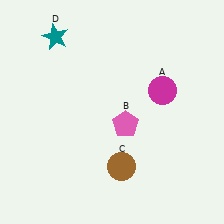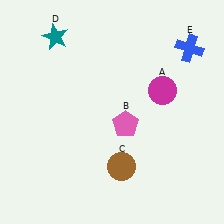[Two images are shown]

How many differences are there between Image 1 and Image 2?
There is 1 difference between the two images.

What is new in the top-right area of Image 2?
A blue cross (E) was added in the top-right area of Image 2.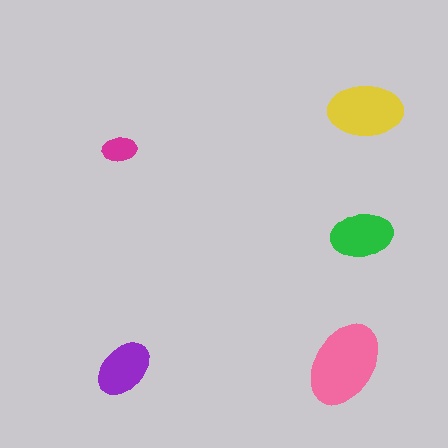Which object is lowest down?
The purple ellipse is bottommost.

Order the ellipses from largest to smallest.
the pink one, the yellow one, the green one, the purple one, the magenta one.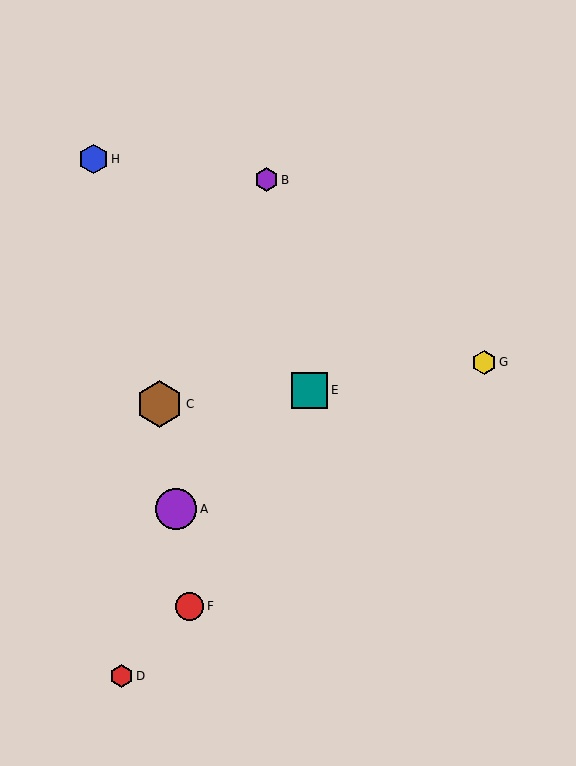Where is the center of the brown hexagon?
The center of the brown hexagon is at (160, 404).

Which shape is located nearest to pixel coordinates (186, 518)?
The purple circle (labeled A) at (176, 509) is nearest to that location.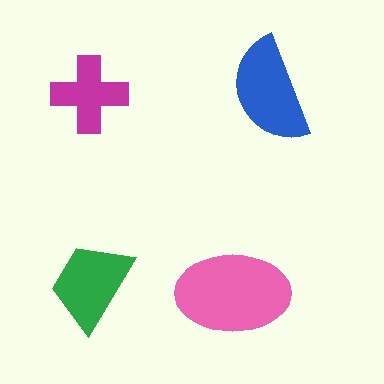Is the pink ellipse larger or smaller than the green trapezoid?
Larger.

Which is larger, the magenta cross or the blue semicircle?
The blue semicircle.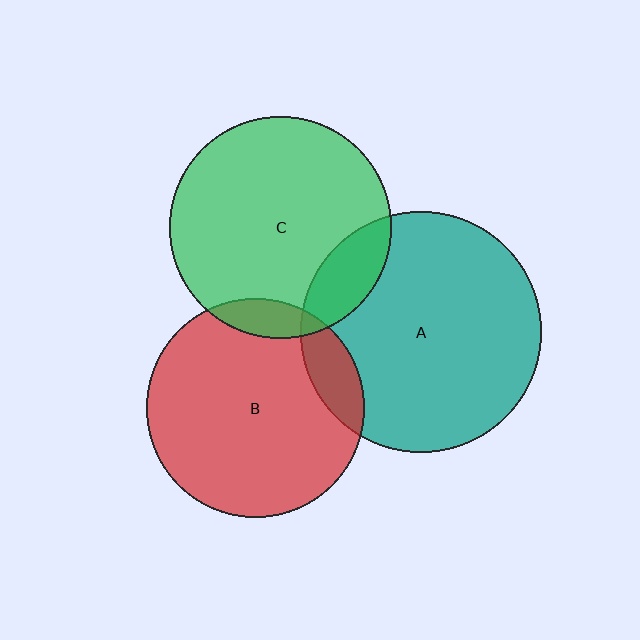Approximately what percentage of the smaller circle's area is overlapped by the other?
Approximately 15%.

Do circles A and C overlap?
Yes.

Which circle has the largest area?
Circle A (teal).